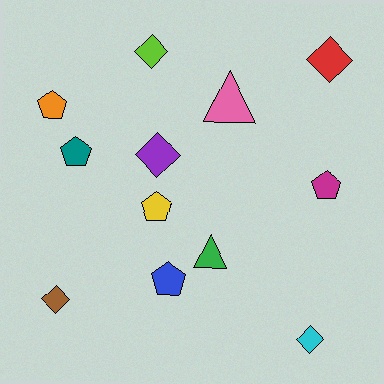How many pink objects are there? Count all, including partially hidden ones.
There is 1 pink object.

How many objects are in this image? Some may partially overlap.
There are 12 objects.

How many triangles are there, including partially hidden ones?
There are 2 triangles.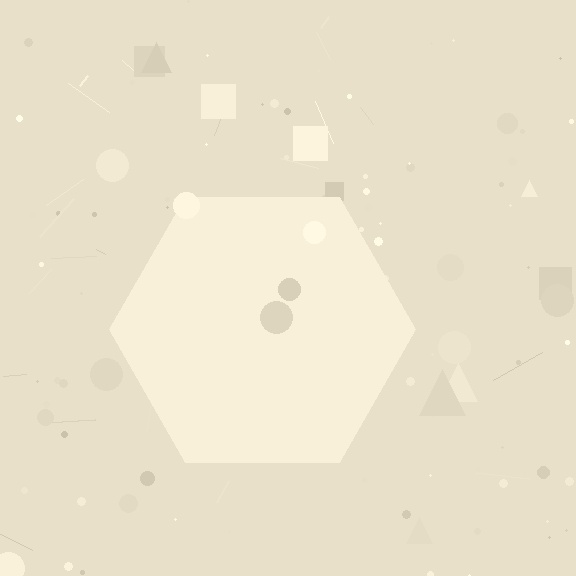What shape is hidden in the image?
A hexagon is hidden in the image.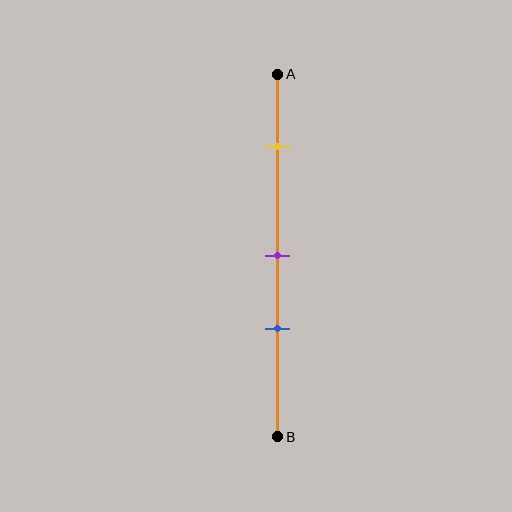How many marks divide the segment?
There are 3 marks dividing the segment.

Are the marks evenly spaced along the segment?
No, the marks are not evenly spaced.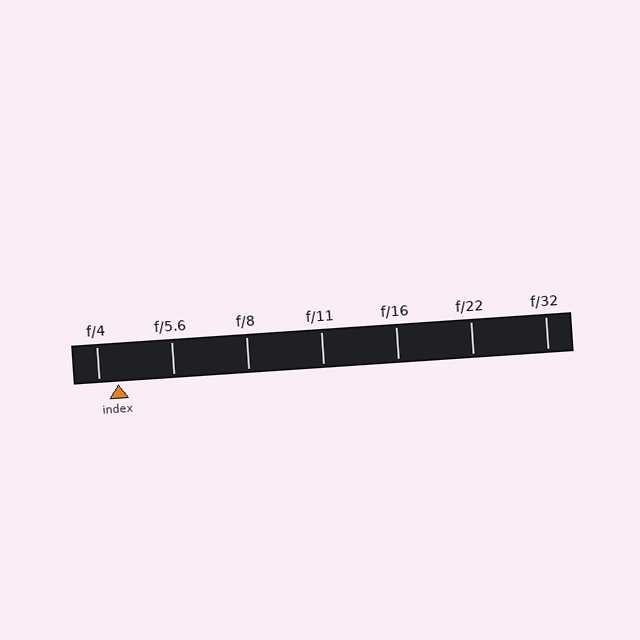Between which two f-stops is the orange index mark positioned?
The index mark is between f/4 and f/5.6.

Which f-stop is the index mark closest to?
The index mark is closest to f/4.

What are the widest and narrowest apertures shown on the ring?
The widest aperture shown is f/4 and the narrowest is f/32.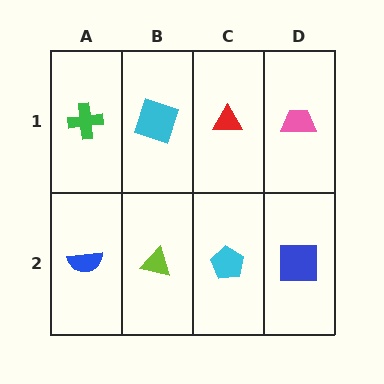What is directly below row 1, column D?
A blue square.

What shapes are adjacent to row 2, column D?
A pink trapezoid (row 1, column D), a cyan pentagon (row 2, column C).